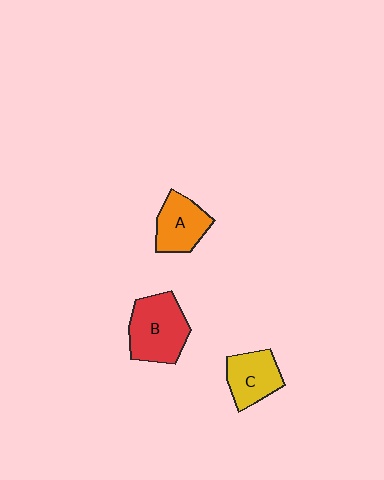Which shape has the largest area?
Shape B (red).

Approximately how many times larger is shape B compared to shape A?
Approximately 1.4 times.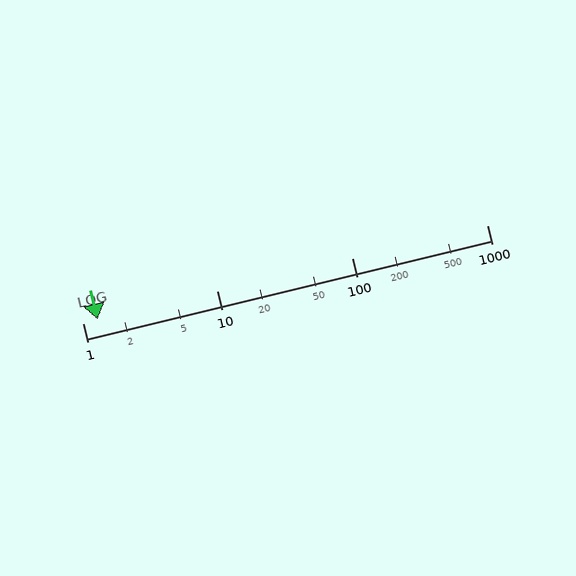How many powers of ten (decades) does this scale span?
The scale spans 3 decades, from 1 to 1000.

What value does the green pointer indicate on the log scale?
The pointer indicates approximately 1.3.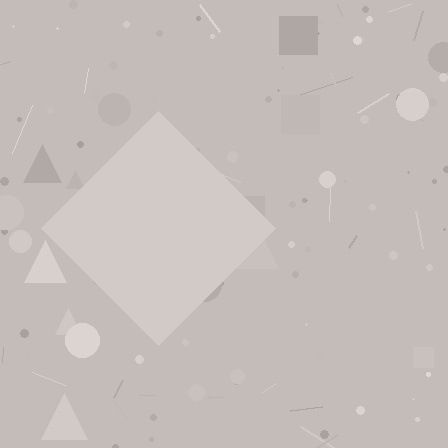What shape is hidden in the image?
A diamond is hidden in the image.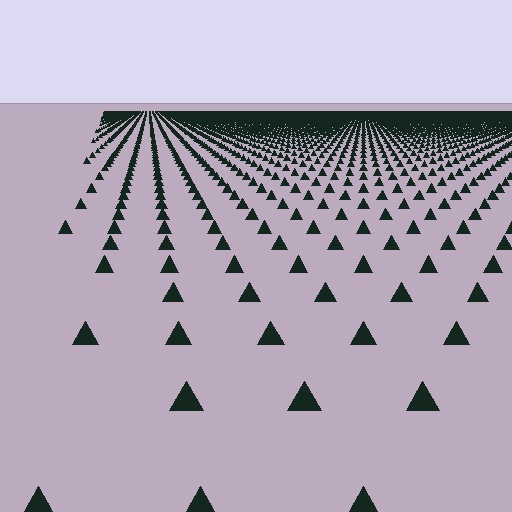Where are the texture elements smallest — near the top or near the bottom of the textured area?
Near the top.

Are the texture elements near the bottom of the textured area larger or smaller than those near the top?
Larger. Near the bottom, elements are closer to the viewer and appear at a bigger on-screen size.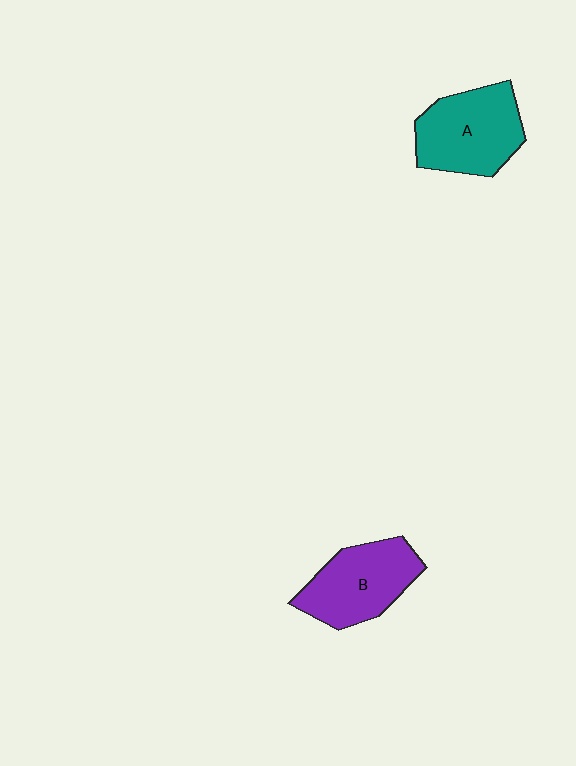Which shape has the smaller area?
Shape B (purple).